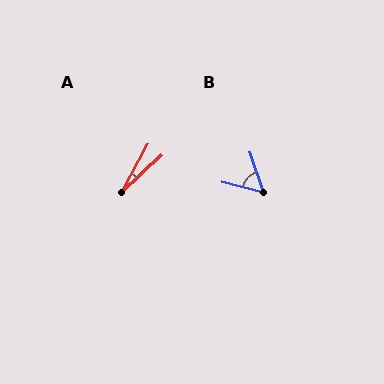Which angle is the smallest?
A, at approximately 19 degrees.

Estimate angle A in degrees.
Approximately 19 degrees.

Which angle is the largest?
B, at approximately 57 degrees.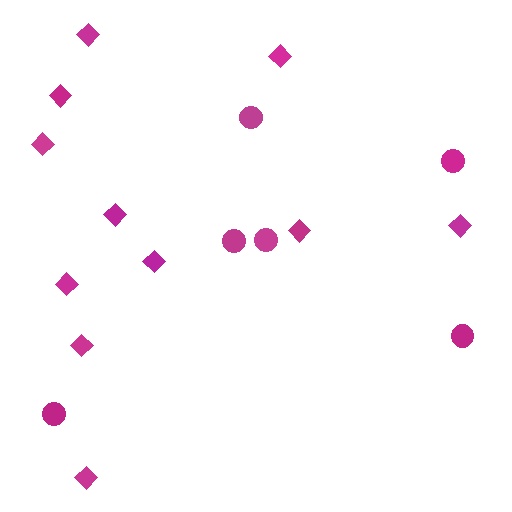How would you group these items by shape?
There are 2 groups: one group of diamonds (11) and one group of circles (6).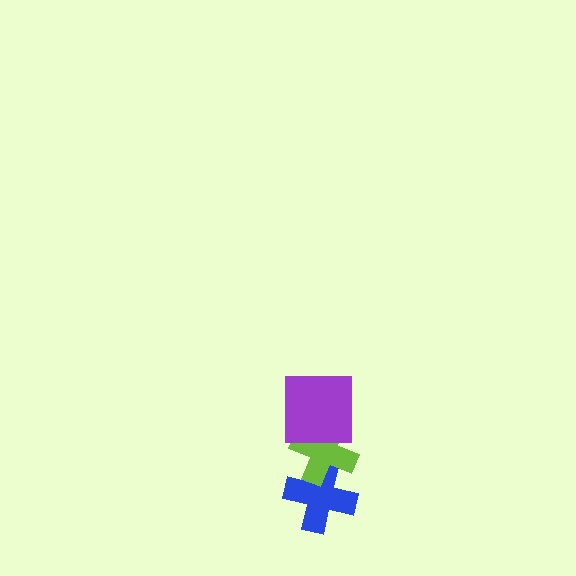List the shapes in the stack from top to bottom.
From top to bottom: the purple square, the lime cross, the blue cross.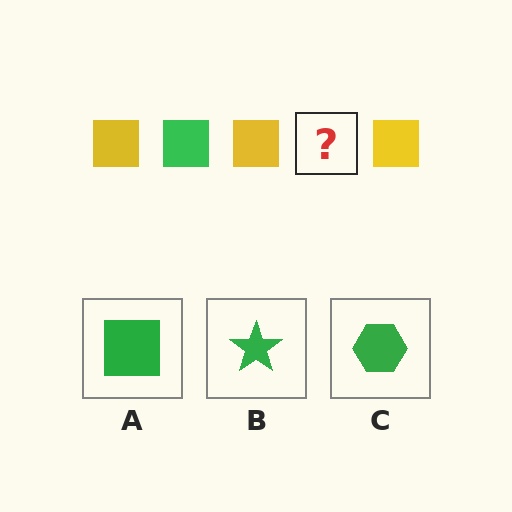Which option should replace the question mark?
Option A.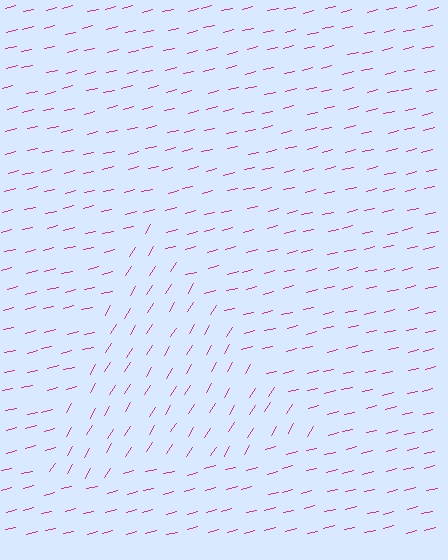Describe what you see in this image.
The image is filled with small magenta line segments. A triangle region in the image has lines oriented differently from the surrounding lines, creating a visible texture boundary.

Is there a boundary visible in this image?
Yes, there is a texture boundary formed by a change in line orientation.